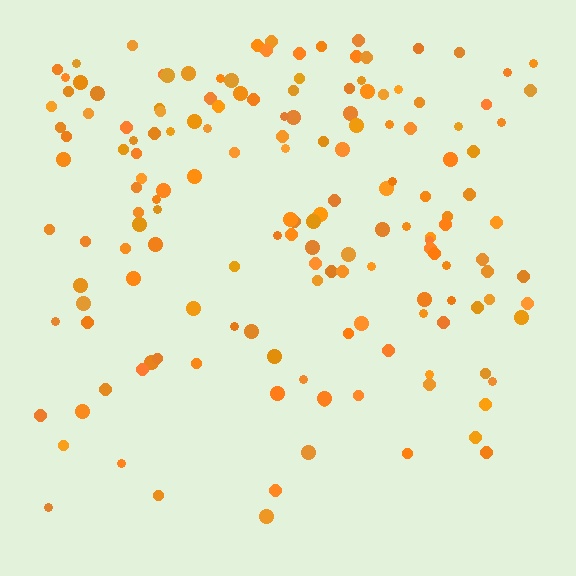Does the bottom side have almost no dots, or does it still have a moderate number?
Still a moderate number, just noticeably fewer than the top.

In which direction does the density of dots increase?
From bottom to top, with the top side densest.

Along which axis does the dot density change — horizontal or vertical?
Vertical.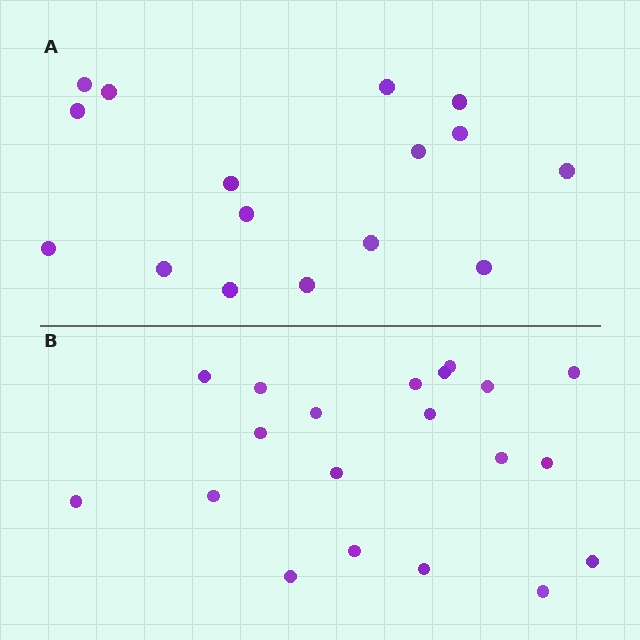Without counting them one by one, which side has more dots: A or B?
Region B (the bottom region) has more dots.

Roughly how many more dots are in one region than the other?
Region B has about 4 more dots than region A.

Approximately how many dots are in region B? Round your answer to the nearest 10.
About 20 dots.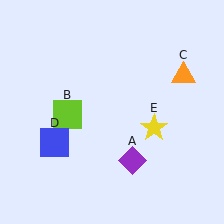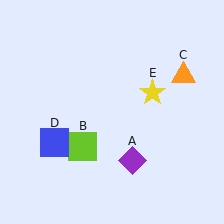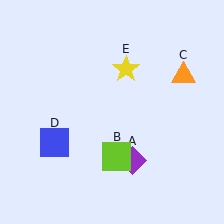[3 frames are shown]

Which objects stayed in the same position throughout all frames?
Purple diamond (object A) and orange triangle (object C) and blue square (object D) remained stationary.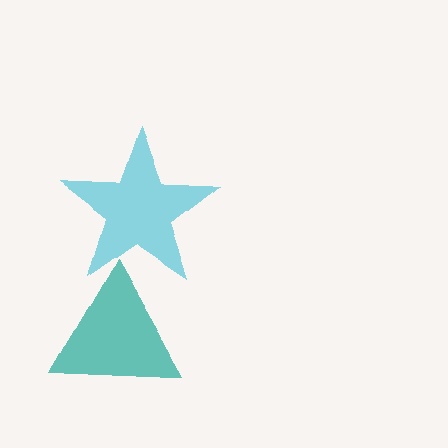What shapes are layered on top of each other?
The layered shapes are: a cyan star, a teal triangle.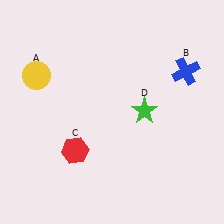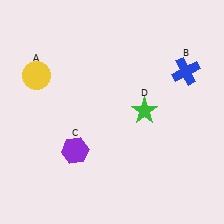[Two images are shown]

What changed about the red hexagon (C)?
In Image 1, C is red. In Image 2, it changed to purple.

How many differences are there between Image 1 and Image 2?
There is 1 difference between the two images.